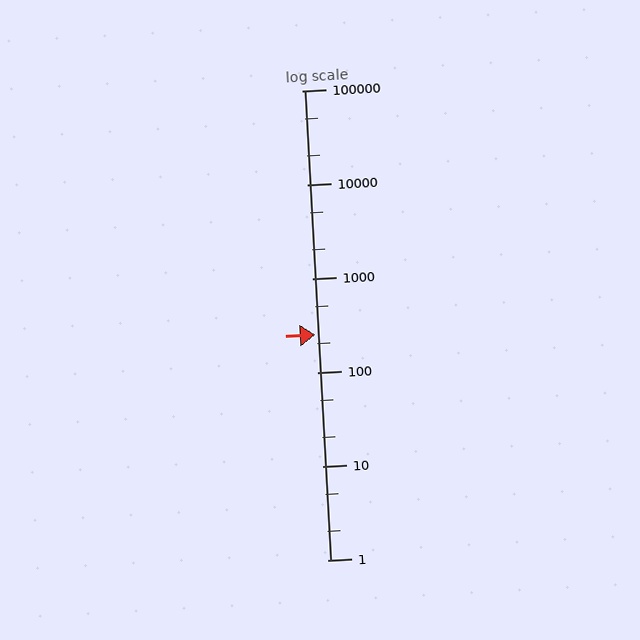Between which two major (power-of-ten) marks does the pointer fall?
The pointer is between 100 and 1000.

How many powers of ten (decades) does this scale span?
The scale spans 5 decades, from 1 to 100000.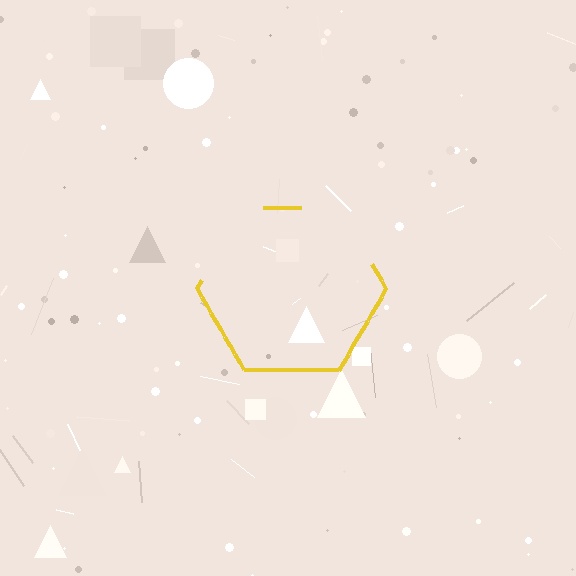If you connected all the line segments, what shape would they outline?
They would outline a hexagon.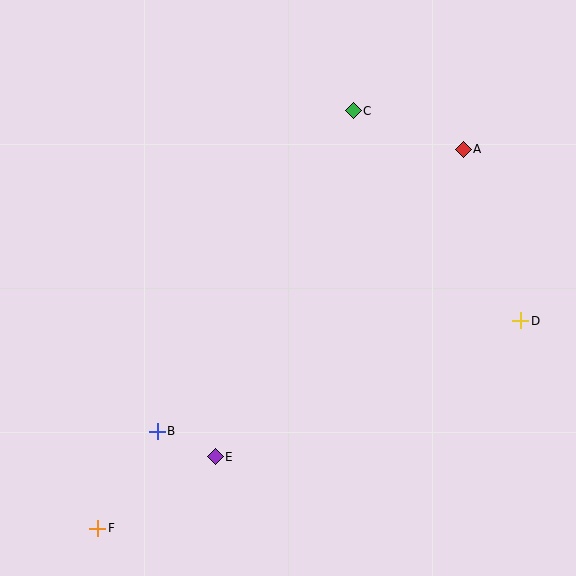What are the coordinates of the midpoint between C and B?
The midpoint between C and B is at (255, 271).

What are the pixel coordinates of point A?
Point A is at (463, 149).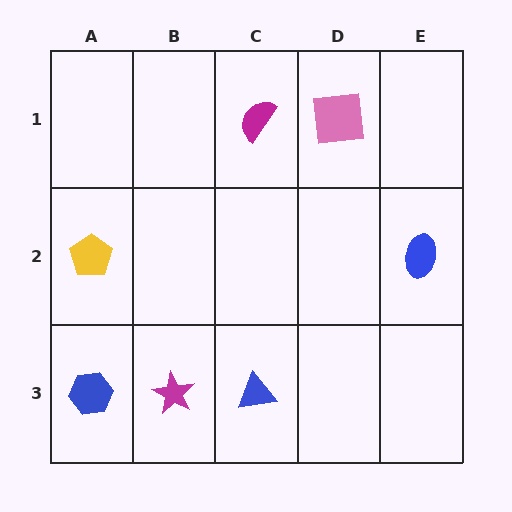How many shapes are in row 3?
3 shapes.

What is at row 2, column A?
A yellow pentagon.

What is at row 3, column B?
A magenta star.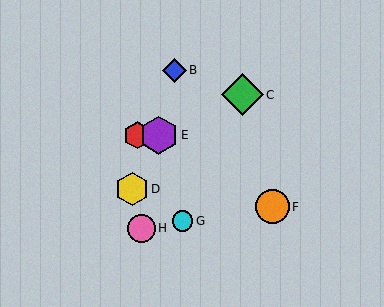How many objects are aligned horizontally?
2 objects (A, E) are aligned horizontally.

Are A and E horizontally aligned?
Yes, both are at y≈135.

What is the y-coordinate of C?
Object C is at y≈95.